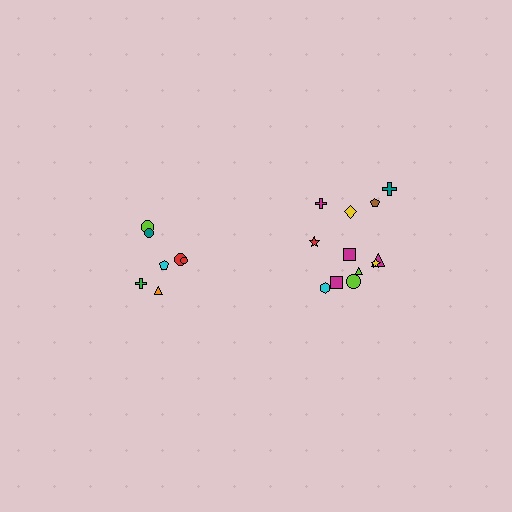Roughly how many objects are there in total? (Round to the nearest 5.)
Roughly 20 objects in total.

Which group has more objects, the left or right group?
The right group.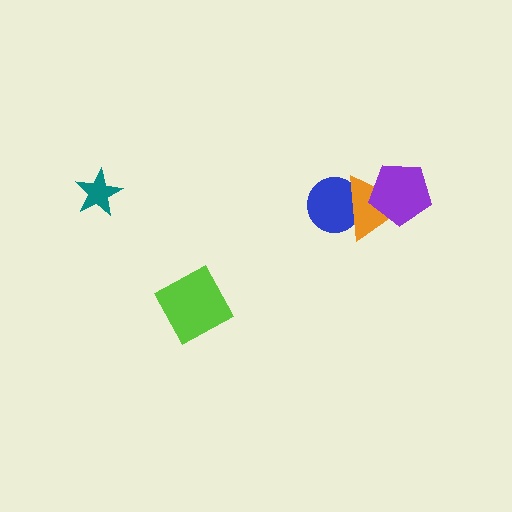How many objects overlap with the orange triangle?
2 objects overlap with the orange triangle.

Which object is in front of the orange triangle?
The purple pentagon is in front of the orange triangle.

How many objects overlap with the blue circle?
1 object overlaps with the blue circle.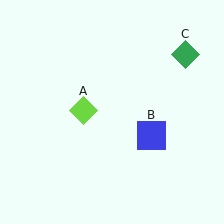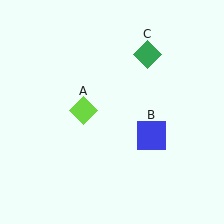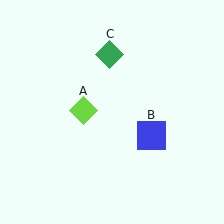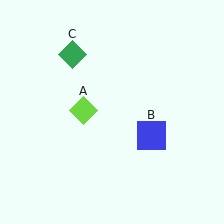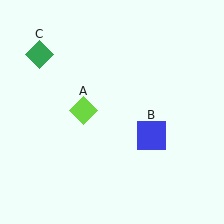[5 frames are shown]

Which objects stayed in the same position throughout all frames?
Lime diamond (object A) and blue square (object B) remained stationary.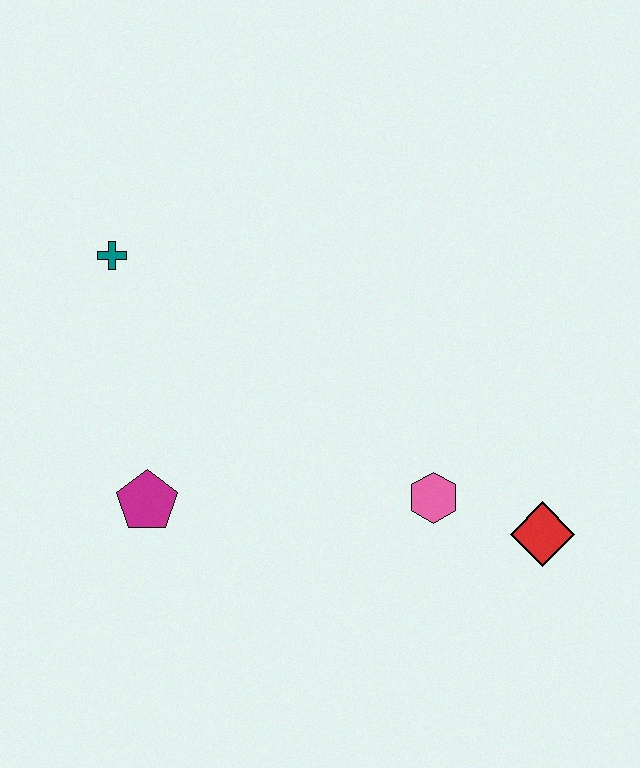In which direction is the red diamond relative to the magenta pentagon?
The red diamond is to the right of the magenta pentagon.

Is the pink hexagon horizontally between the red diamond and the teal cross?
Yes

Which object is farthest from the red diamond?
The teal cross is farthest from the red diamond.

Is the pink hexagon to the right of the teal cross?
Yes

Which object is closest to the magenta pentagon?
The teal cross is closest to the magenta pentagon.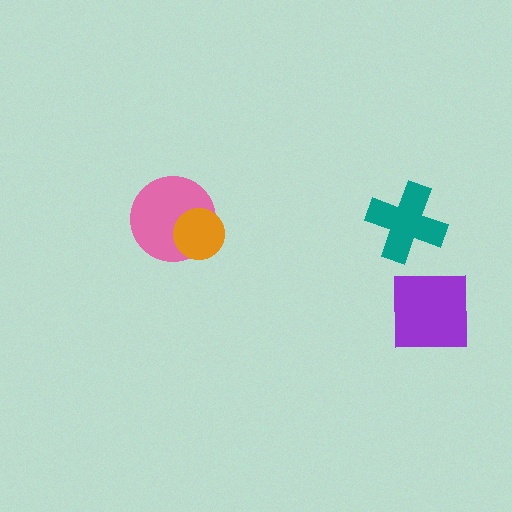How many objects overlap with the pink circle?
1 object overlaps with the pink circle.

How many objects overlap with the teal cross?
0 objects overlap with the teal cross.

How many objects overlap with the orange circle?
1 object overlaps with the orange circle.